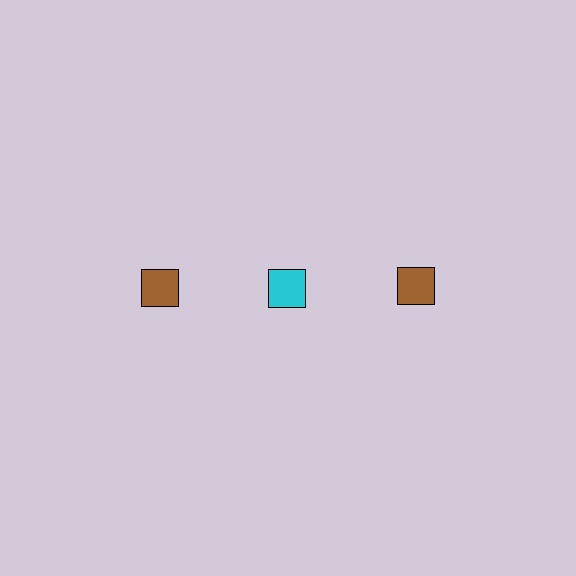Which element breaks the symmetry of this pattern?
The cyan square in the top row, second from left column breaks the symmetry. All other shapes are brown squares.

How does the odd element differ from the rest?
It has a different color: cyan instead of brown.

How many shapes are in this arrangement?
There are 3 shapes arranged in a grid pattern.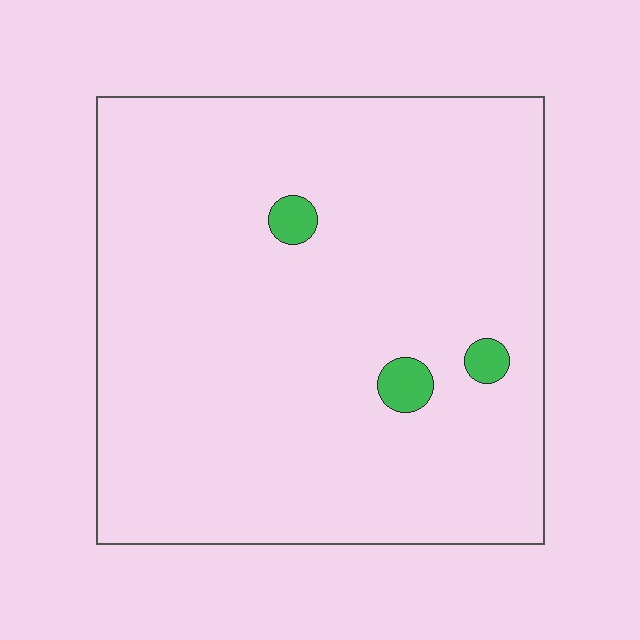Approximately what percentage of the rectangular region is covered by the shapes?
Approximately 5%.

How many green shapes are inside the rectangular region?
3.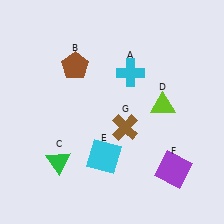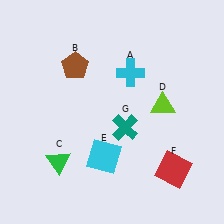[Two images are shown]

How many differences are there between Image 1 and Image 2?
There are 2 differences between the two images.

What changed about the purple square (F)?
In Image 1, F is purple. In Image 2, it changed to red.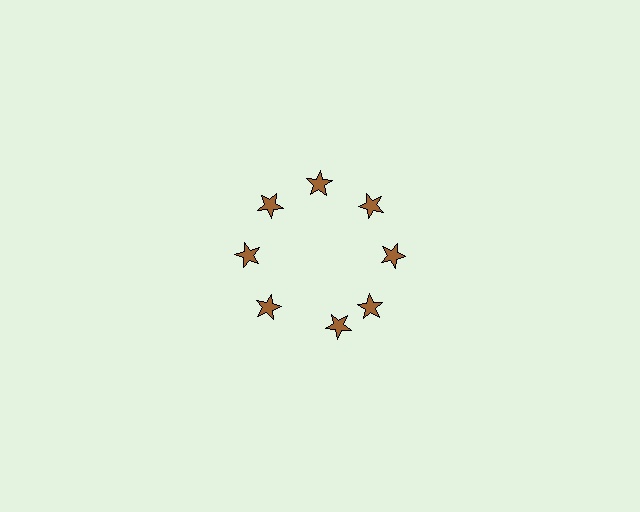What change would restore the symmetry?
The symmetry would be restored by rotating it back into even spacing with its neighbors so that all 8 stars sit at equal angles and equal distance from the center.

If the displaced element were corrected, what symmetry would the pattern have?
It would have 8-fold rotational symmetry — the pattern would map onto itself every 45 degrees.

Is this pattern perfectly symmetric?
No. The 8 brown stars are arranged in a ring, but one element near the 6 o'clock position is rotated out of alignment along the ring, breaking the 8-fold rotational symmetry.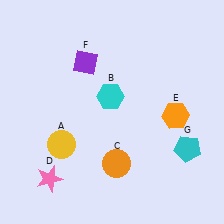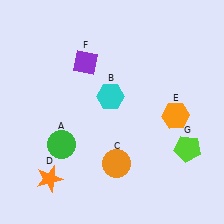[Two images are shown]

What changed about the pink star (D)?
In Image 1, D is pink. In Image 2, it changed to orange.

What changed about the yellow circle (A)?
In Image 1, A is yellow. In Image 2, it changed to green.